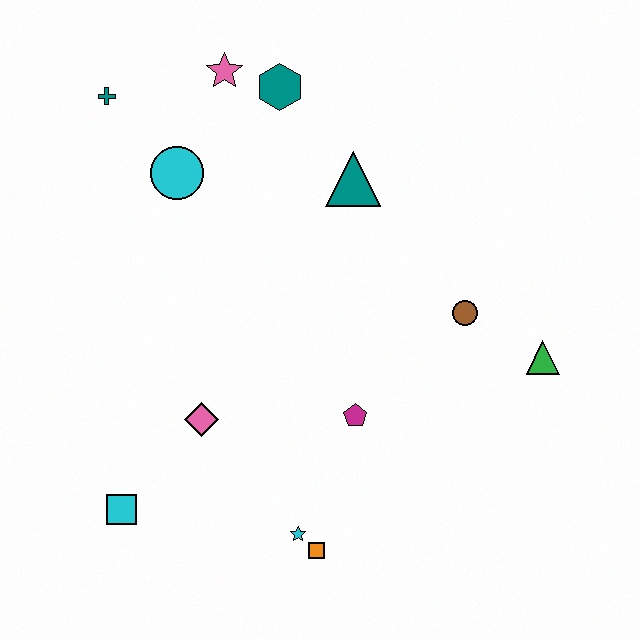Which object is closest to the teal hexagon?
The pink star is closest to the teal hexagon.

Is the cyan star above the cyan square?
No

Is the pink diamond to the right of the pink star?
No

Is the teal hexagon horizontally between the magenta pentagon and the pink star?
Yes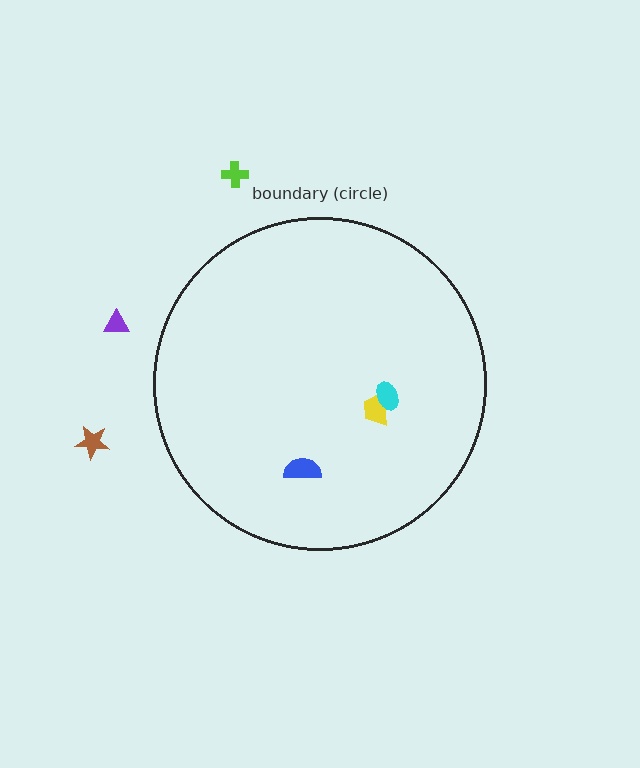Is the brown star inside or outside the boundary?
Outside.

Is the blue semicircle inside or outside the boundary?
Inside.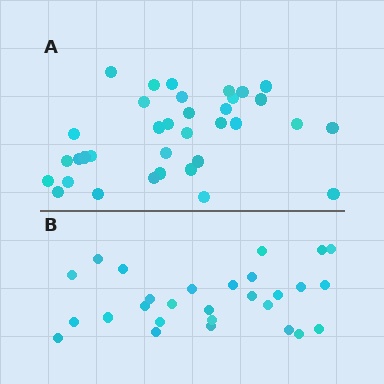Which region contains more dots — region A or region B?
Region A (the top region) has more dots.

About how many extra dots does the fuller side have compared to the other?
Region A has roughly 8 or so more dots than region B.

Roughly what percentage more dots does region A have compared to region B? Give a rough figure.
About 25% more.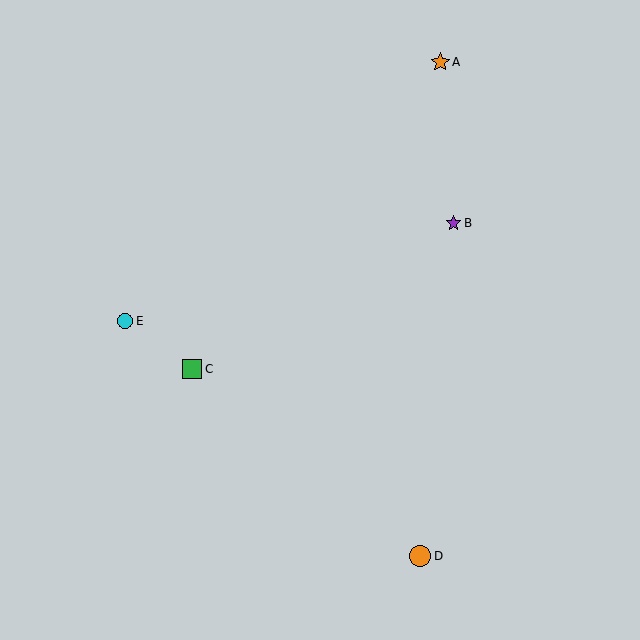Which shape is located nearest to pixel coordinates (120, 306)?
The cyan circle (labeled E) at (125, 321) is nearest to that location.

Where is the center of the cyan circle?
The center of the cyan circle is at (125, 321).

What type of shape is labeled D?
Shape D is an orange circle.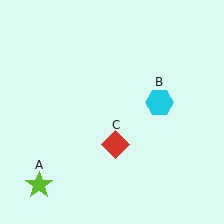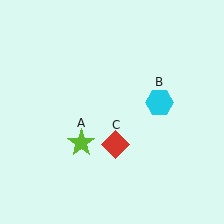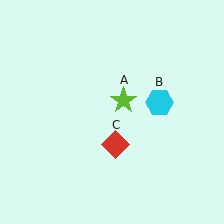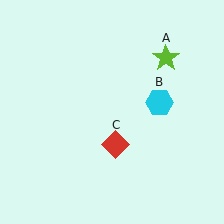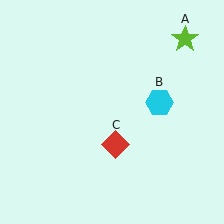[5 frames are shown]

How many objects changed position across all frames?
1 object changed position: lime star (object A).